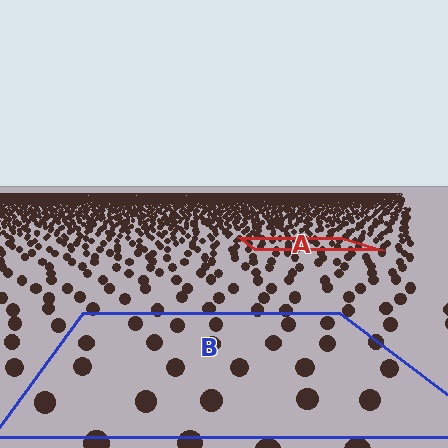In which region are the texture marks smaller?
The texture marks are smaller in region A, because it is farther away.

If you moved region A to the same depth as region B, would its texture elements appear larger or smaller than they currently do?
They would appear larger. At a closer depth, the same texture elements are projected at a bigger on-screen size.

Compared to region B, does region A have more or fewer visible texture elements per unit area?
Region A has more texture elements per unit area — they are packed more densely because it is farther away.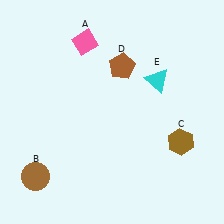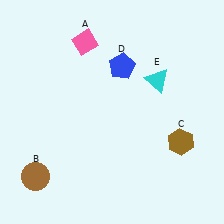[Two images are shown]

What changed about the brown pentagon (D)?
In Image 1, D is brown. In Image 2, it changed to blue.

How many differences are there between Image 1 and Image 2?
There is 1 difference between the two images.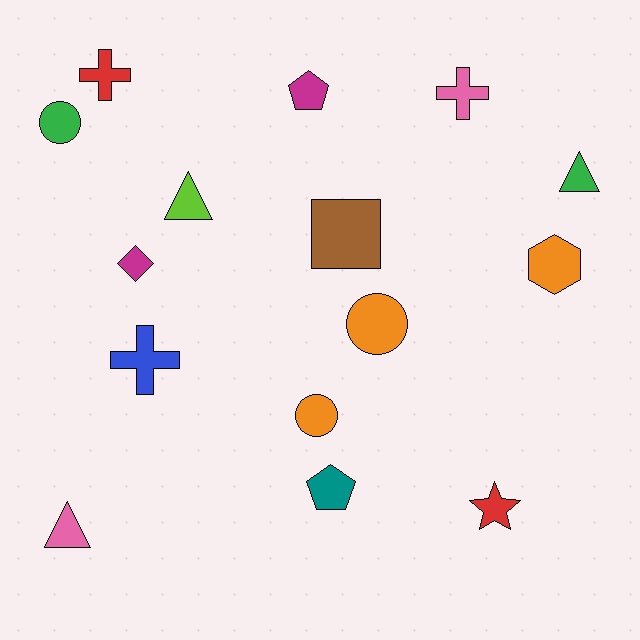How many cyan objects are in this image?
There are no cyan objects.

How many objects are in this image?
There are 15 objects.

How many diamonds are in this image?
There is 1 diamond.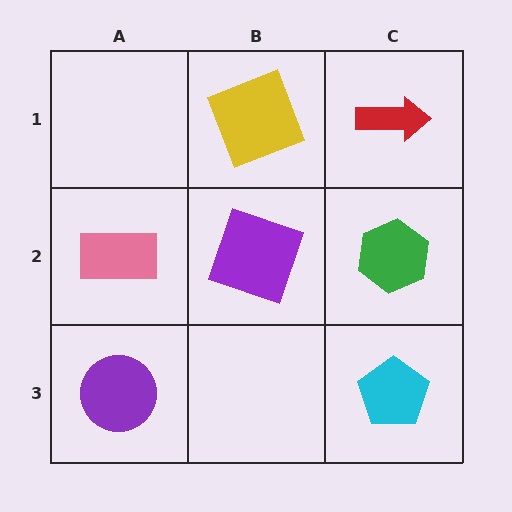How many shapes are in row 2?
3 shapes.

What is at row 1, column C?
A red arrow.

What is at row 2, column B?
A purple square.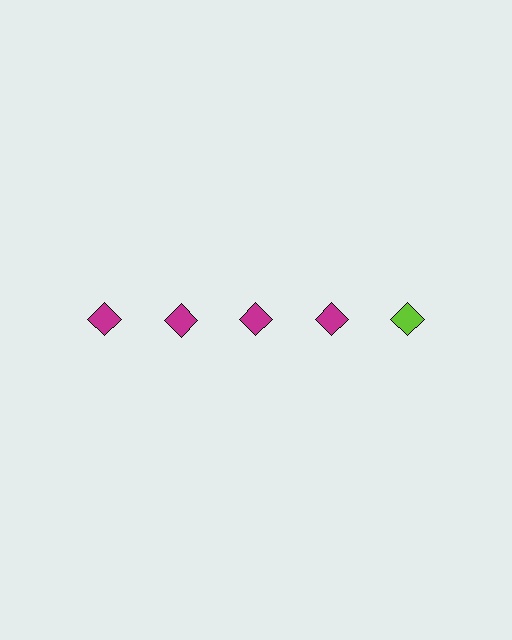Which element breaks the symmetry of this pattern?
The lime diamond in the top row, rightmost column breaks the symmetry. All other shapes are magenta diamonds.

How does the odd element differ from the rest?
It has a different color: lime instead of magenta.